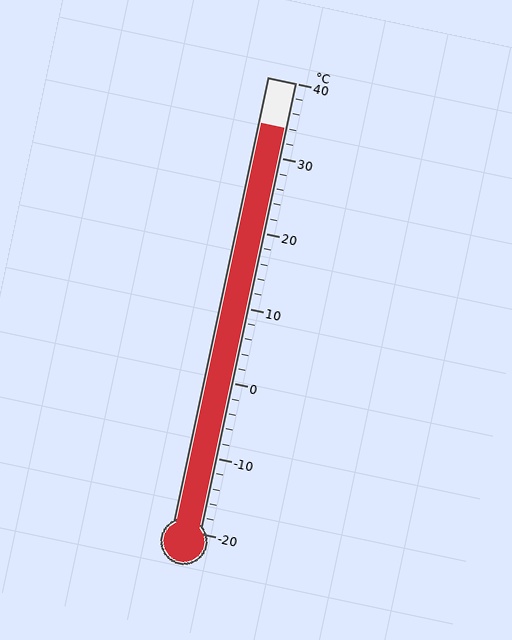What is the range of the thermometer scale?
The thermometer scale ranges from -20°C to 40°C.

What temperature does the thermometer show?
The thermometer shows approximately 34°C.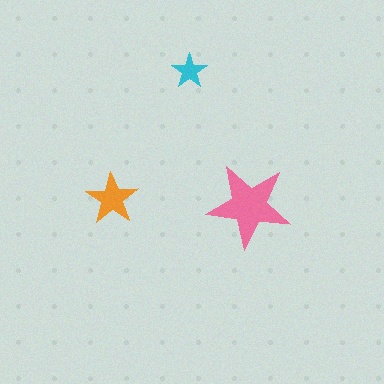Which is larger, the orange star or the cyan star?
The orange one.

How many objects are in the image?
There are 3 objects in the image.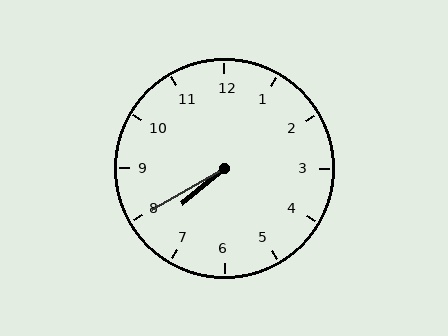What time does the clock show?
7:40.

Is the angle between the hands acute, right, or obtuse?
It is acute.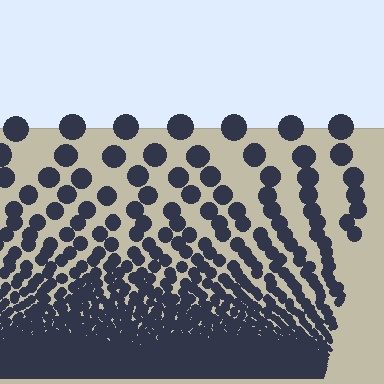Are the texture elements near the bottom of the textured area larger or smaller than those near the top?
Smaller. The gradient is inverted — elements near the bottom are smaller and denser.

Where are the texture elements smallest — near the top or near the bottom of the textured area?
Near the bottom.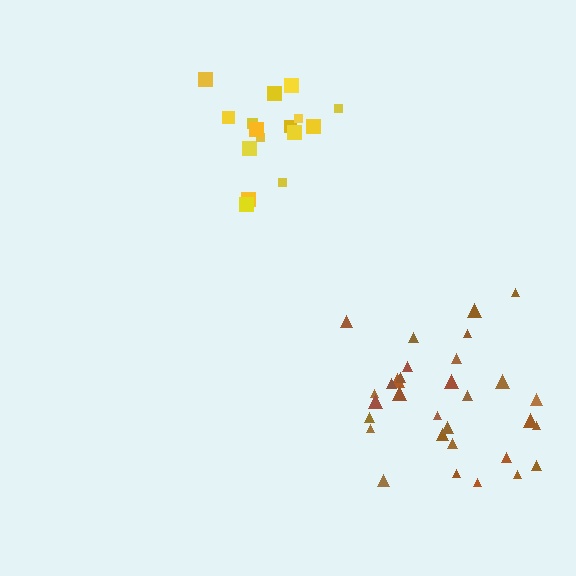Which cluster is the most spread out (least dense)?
Brown.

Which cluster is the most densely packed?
Yellow.